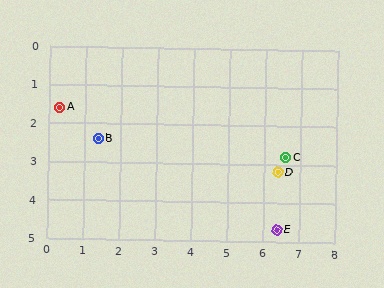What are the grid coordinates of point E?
Point E is at approximately (6.4, 4.7).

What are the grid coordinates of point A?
Point A is at approximately (0.3, 1.6).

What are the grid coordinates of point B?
Point B is at approximately (1.4, 2.4).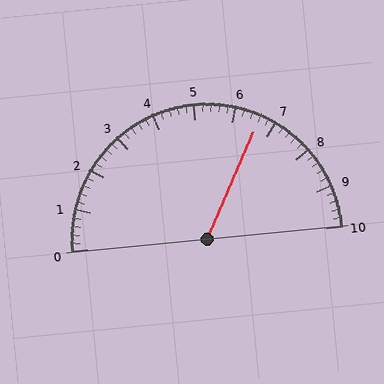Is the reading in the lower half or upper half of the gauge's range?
The reading is in the upper half of the range (0 to 10).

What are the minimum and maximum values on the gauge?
The gauge ranges from 0 to 10.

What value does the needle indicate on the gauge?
The needle indicates approximately 6.6.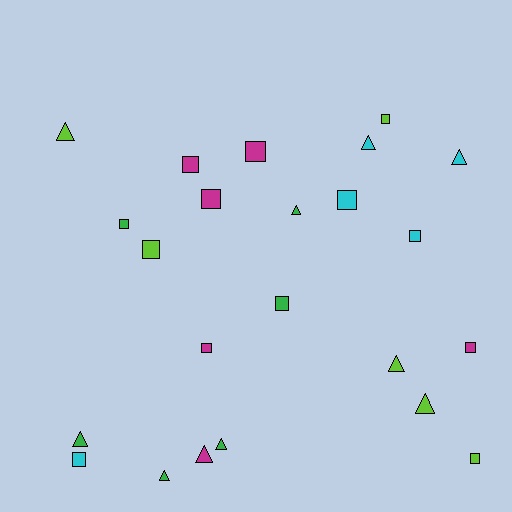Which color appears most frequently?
Magenta, with 6 objects.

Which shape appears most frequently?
Square, with 13 objects.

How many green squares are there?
There are 2 green squares.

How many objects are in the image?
There are 23 objects.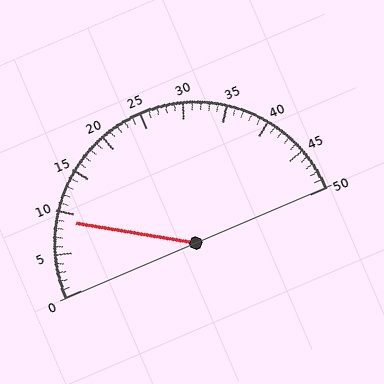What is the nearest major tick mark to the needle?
The nearest major tick mark is 10.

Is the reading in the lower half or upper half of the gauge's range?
The reading is in the lower half of the range (0 to 50).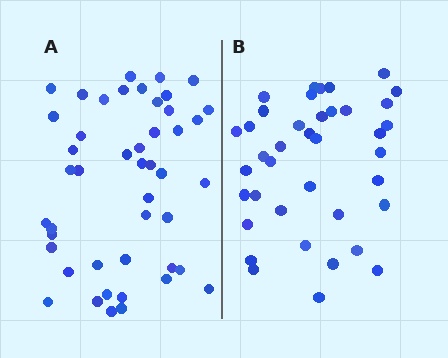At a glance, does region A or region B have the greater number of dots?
Region A (the left region) has more dots.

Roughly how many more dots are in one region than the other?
Region A has roughly 8 or so more dots than region B.